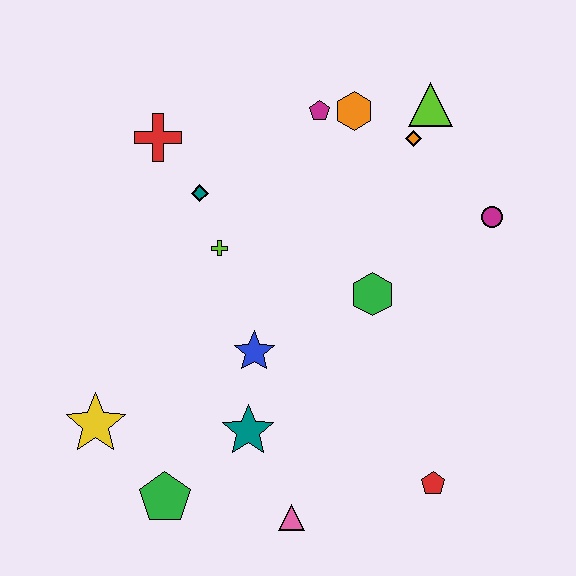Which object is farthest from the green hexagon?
The yellow star is farthest from the green hexagon.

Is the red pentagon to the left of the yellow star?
No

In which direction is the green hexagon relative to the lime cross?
The green hexagon is to the right of the lime cross.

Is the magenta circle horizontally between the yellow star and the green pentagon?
No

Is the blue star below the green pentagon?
No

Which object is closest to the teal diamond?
The lime cross is closest to the teal diamond.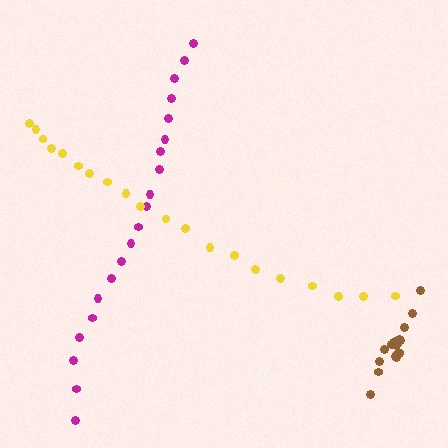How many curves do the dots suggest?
There are 3 distinct paths.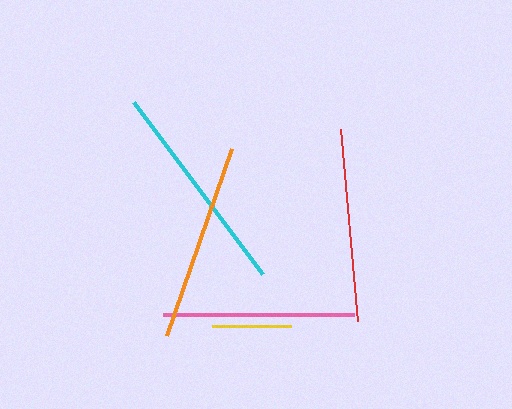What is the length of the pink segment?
The pink segment is approximately 191 pixels long.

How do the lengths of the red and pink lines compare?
The red and pink lines are approximately the same length.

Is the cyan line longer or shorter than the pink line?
The cyan line is longer than the pink line.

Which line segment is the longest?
The cyan line is the longest at approximately 215 pixels.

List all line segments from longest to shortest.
From longest to shortest: cyan, orange, red, pink, yellow.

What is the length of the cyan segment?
The cyan segment is approximately 215 pixels long.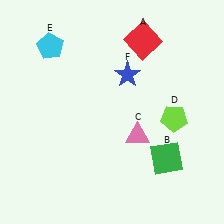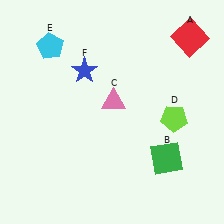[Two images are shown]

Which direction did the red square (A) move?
The red square (A) moved right.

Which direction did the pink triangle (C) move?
The pink triangle (C) moved up.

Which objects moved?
The objects that moved are: the red square (A), the pink triangle (C), the blue star (F).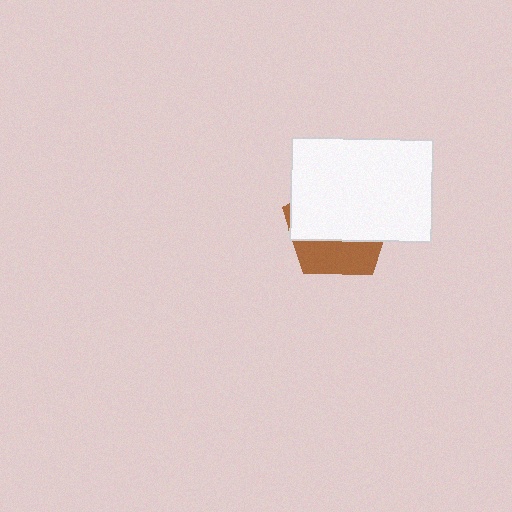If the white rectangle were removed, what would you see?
You would see the complete brown pentagon.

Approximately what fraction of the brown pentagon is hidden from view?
Roughly 66% of the brown pentagon is hidden behind the white rectangle.